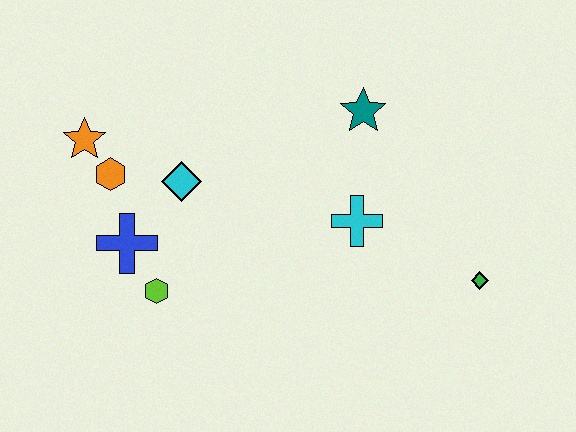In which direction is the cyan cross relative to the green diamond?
The cyan cross is to the left of the green diamond.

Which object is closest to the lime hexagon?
The blue cross is closest to the lime hexagon.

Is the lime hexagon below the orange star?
Yes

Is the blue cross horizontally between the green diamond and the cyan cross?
No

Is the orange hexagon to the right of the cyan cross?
No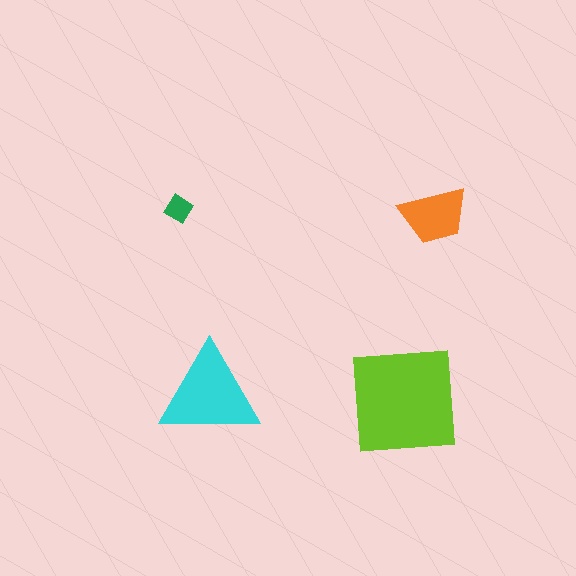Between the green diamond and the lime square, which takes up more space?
The lime square.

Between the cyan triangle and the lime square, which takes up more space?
The lime square.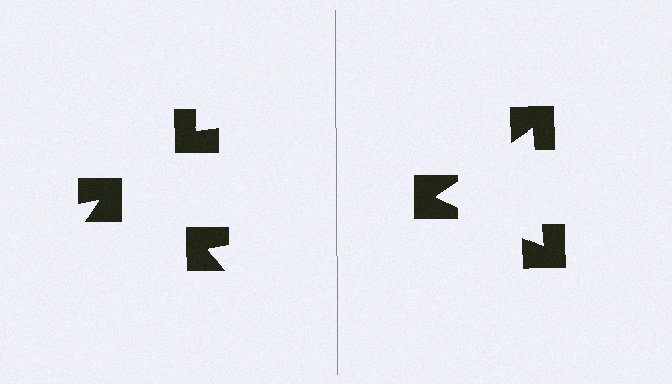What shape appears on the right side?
An illusory triangle.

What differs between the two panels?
The notched squares are positioned identically on both sides; only the wedge orientations differ. On the right they align to a triangle; on the left they are misaligned.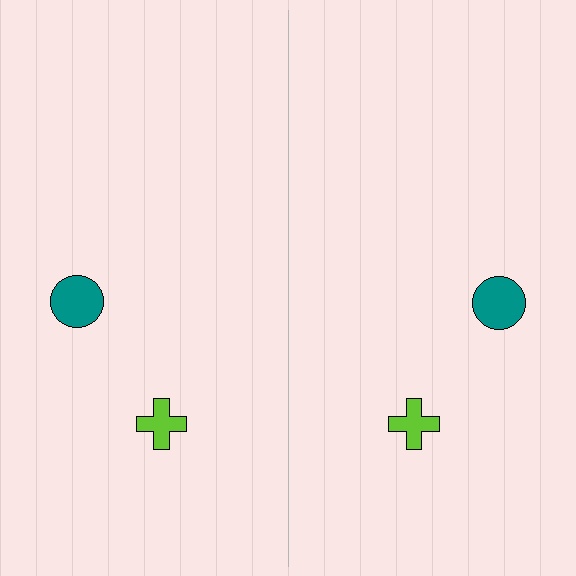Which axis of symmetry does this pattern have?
The pattern has a vertical axis of symmetry running through the center of the image.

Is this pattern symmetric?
Yes, this pattern has bilateral (reflection) symmetry.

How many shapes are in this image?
There are 4 shapes in this image.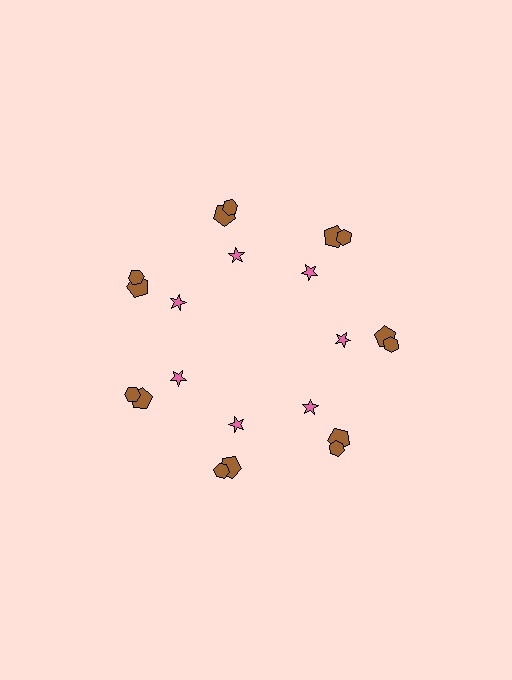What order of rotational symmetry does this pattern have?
This pattern has 7-fold rotational symmetry.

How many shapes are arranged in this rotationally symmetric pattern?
There are 21 shapes, arranged in 7 groups of 3.